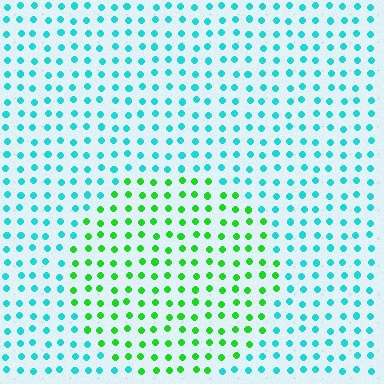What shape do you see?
I see a circle.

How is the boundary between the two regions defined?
The boundary is defined purely by a slight shift in hue (about 57 degrees). Spacing, size, and orientation are identical on both sides.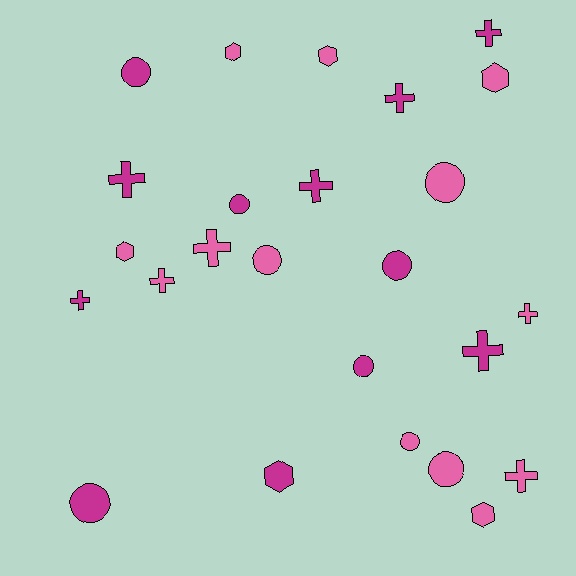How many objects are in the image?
There are 25 objects.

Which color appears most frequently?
Pink, with 13 objects.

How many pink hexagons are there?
There are 5 pink hexagons.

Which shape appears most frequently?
Cross, with 10 objects.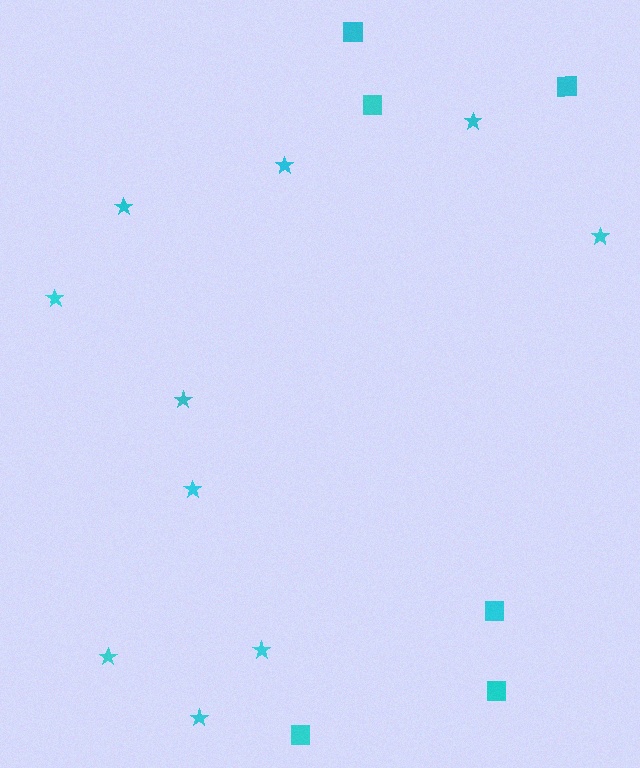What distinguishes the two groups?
There are 2 groups: one group of stars (10) and one group of squares (6).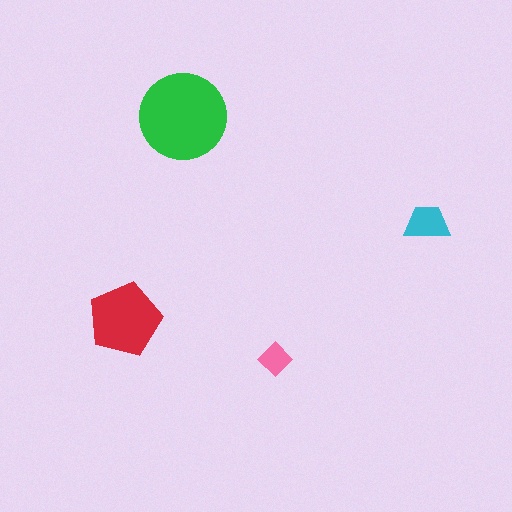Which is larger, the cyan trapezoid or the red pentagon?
The red pentagon.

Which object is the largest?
The green circle.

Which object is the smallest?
The pink diamond.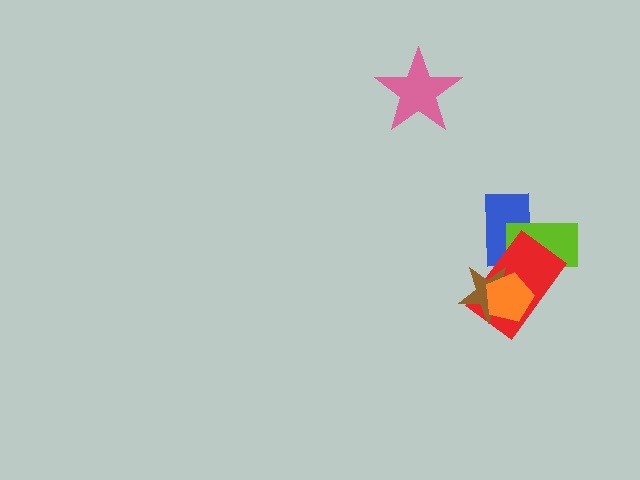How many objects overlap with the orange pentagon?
2 objects overlap with the orange pentagon.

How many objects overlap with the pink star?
0 objects overlap with the pink star.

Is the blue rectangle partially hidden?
Yes, it is partially covered by another shape.